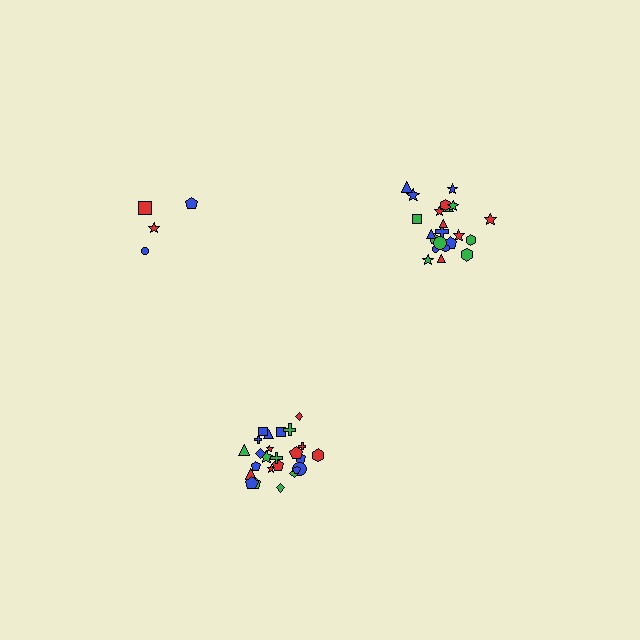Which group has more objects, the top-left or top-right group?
The top-right group.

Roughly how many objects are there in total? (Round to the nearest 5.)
Roughly 50 objects in total.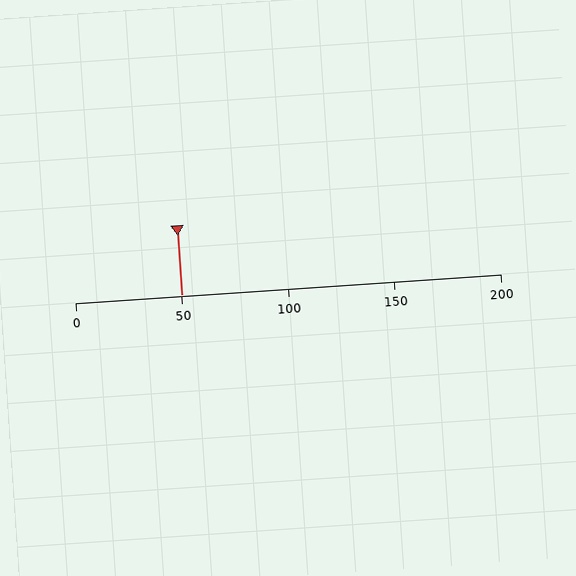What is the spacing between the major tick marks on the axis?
The major ticks are spaced 50 apart.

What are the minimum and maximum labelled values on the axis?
The axis runs from 0 to 200.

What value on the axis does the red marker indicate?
The marker indicates approximately 50.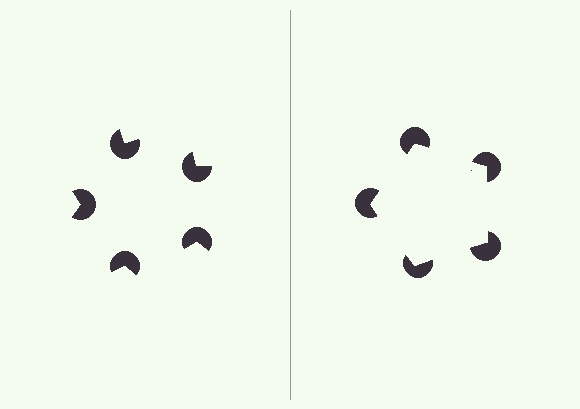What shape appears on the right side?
An illusory pentagon.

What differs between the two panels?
The pac-man discs are positioned identically on both sides; only the wedge orientations differ. On the right they align to a pentagon; on the left they are misaligned.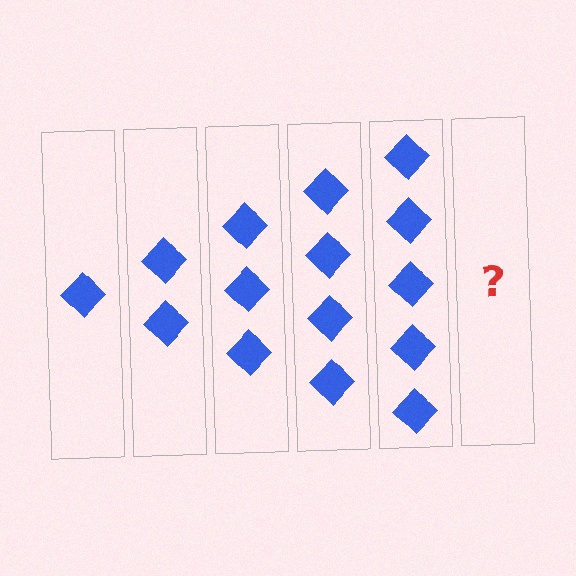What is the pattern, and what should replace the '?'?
The pattern is that each step adds one more diamond. The '?' should be 6 diamonds.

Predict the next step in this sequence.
The next step is 6 diamonds.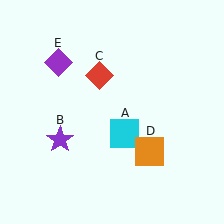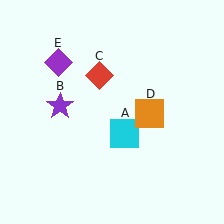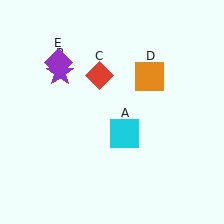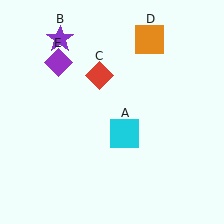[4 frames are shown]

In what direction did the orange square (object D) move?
The orange square (object D) moved up.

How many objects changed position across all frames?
2 objects changed position: purple star (object B), orange square (object D).